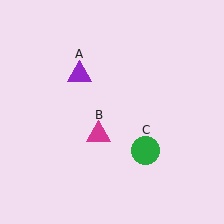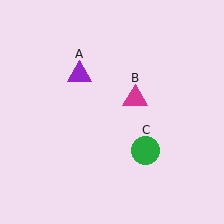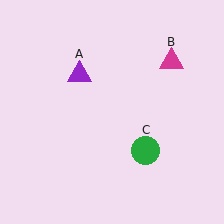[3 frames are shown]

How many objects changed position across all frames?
1 object changed position: magenta triangle (object B).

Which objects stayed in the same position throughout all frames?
Purple triangle (object A) and green circle (object C) remained stationary.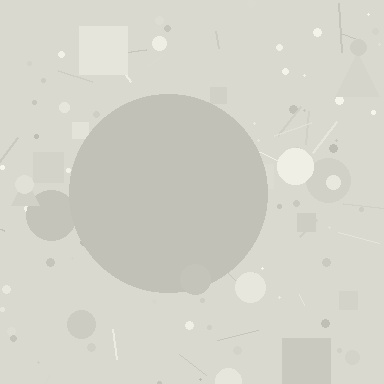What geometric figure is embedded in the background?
A circle is embedded in the background.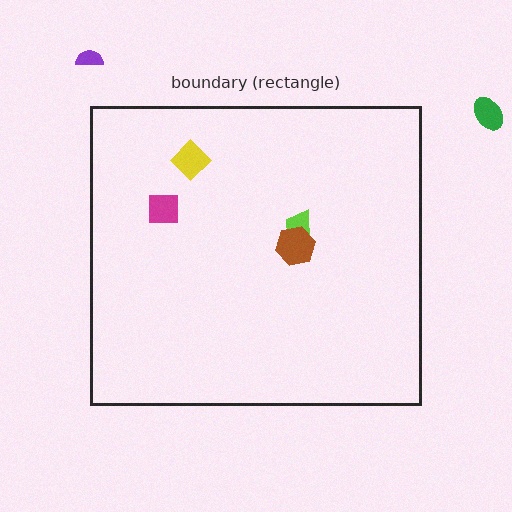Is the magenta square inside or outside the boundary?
Inside.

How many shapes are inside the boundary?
4 inside, 2 outside.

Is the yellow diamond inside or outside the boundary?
Inside.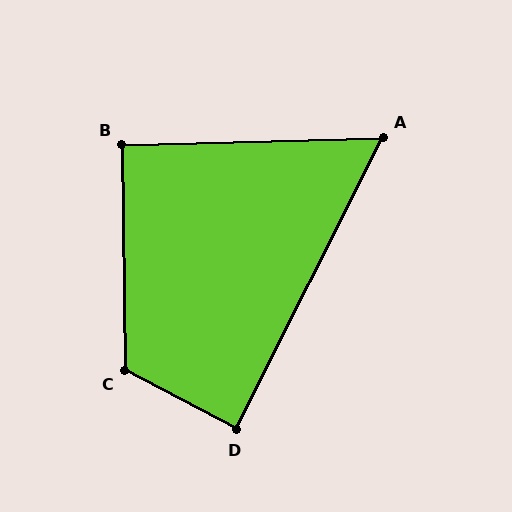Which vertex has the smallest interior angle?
A, at approximately 62 degrees.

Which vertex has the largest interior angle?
C, at approximately 118 degrees.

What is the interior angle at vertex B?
Approximately 91 degrees (approximately right).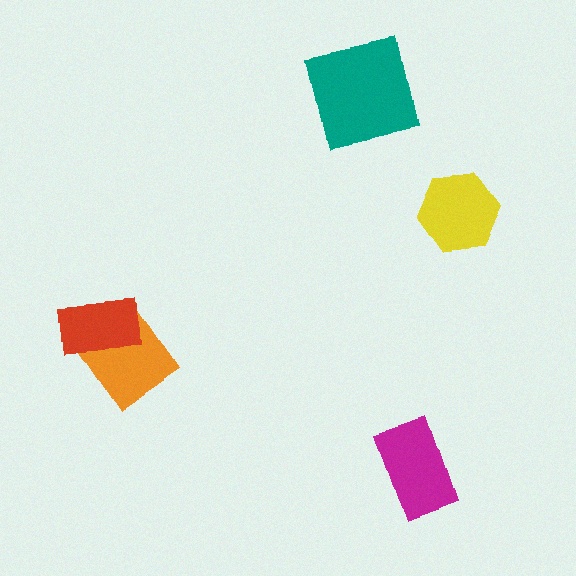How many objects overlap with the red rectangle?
1 object overlaps with the red rectangle.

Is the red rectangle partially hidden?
No, no other shape covers it.